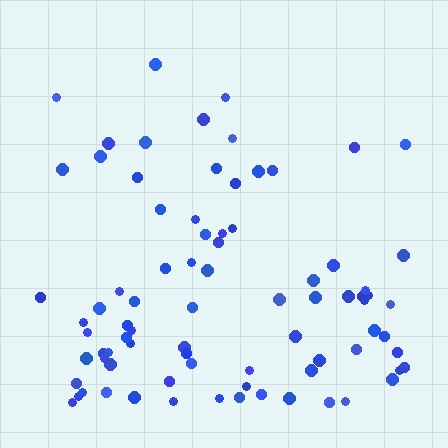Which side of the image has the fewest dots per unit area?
The top.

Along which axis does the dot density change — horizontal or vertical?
Vertical.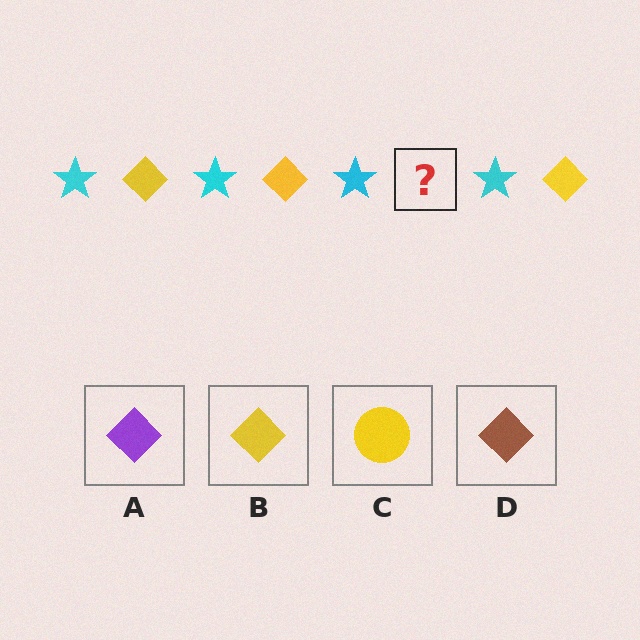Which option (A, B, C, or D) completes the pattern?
B.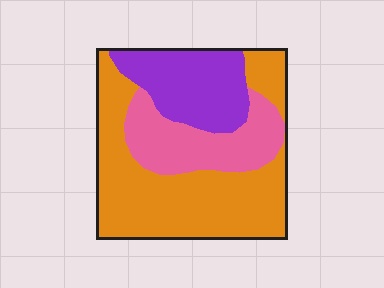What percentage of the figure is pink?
Pink covers roughly 25% of the figure.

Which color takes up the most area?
Orange, at roughly 55%.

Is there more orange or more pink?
Orange.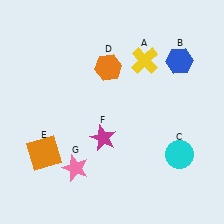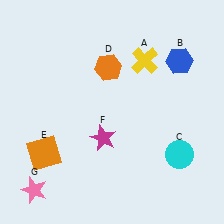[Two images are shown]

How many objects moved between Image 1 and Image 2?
1 object moved between the two images.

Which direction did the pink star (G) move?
The pink star (G) moved left.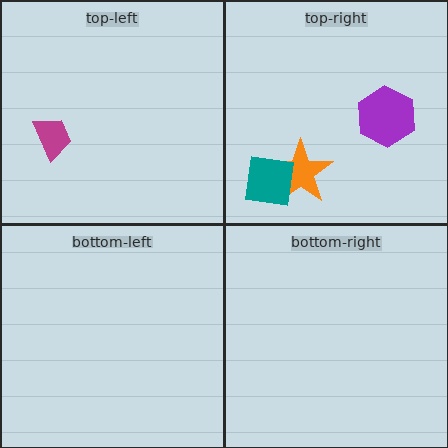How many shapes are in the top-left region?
1.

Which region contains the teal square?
The top-right region.